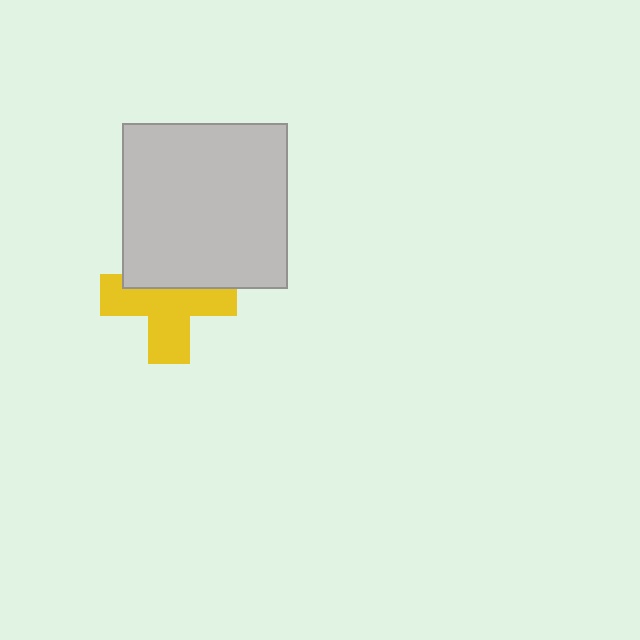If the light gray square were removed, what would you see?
You would see the complete yellow cross.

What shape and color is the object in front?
The object in front is a light gray square.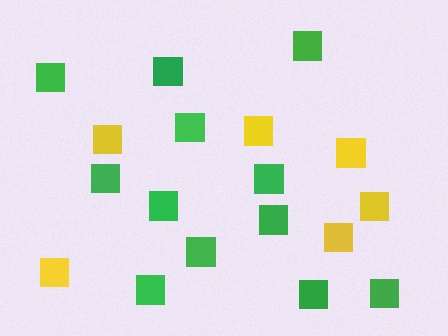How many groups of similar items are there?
There are 2 groups: one group of yellow squares (6) and one group of green squares (12).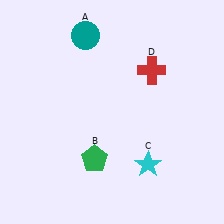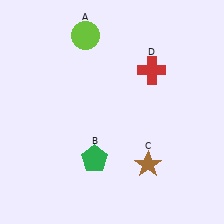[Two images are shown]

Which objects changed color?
A changed from teal to lime. C changed from cyan to brown.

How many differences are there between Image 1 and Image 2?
There are 2 differences between the two images.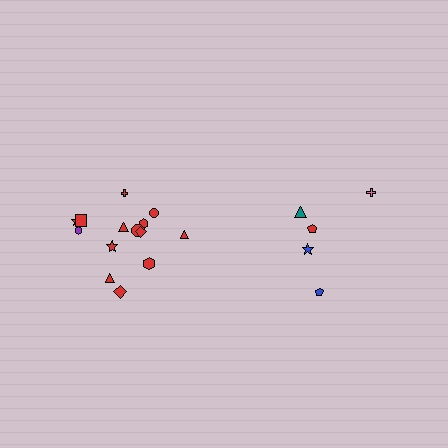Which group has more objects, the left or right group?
The left group.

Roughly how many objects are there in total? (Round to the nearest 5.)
Roughly 20 objects in total.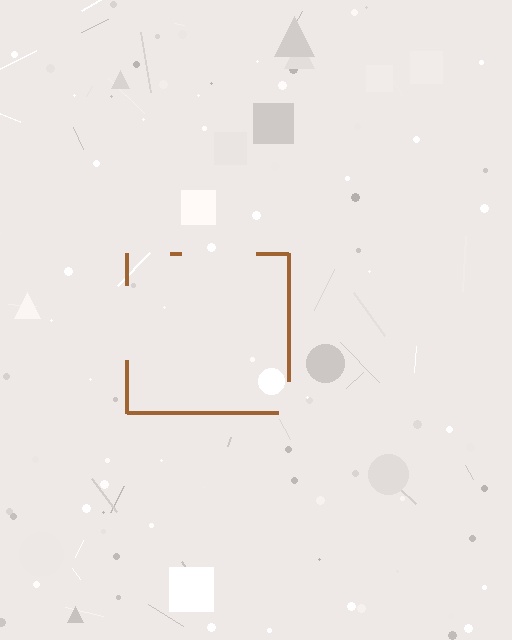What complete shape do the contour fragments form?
The contour fragments form a square.